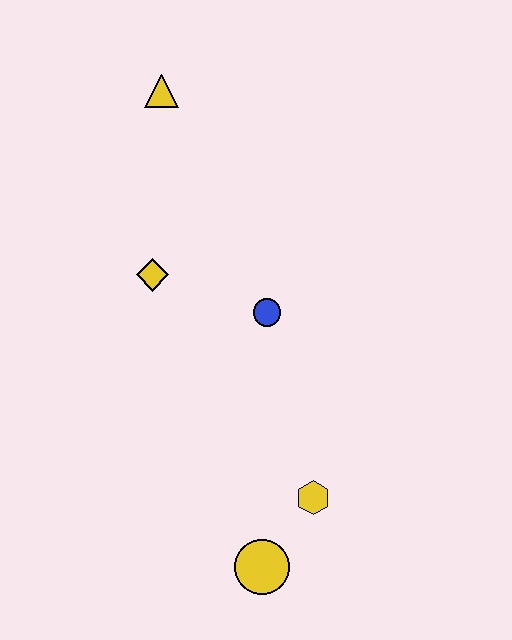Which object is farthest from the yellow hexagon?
The yellow triangle is farthest from the yellow hexagon.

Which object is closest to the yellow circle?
The yellow hexagon is closest to the yellow circle.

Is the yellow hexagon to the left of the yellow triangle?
No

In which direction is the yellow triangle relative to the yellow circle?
The yellow triangle is above the yellow circle.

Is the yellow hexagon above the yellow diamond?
No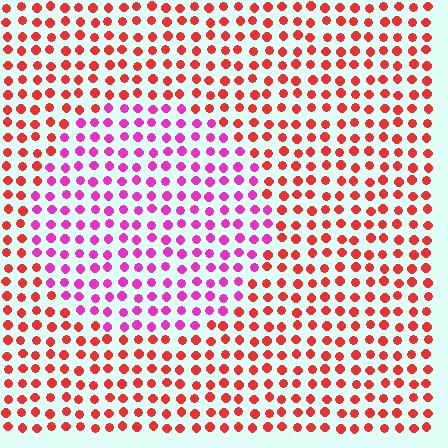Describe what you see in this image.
The image is filled with small red elements in a uniform arrangement. A circle-shaped region is visible where the elements are tinted to a slightly different hue, forming a subtle color boundary.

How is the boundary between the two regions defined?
The boundary is defined purely by a slight shift in hue (about 48 degrees). Spacing, size, and orientation are identical on both sides.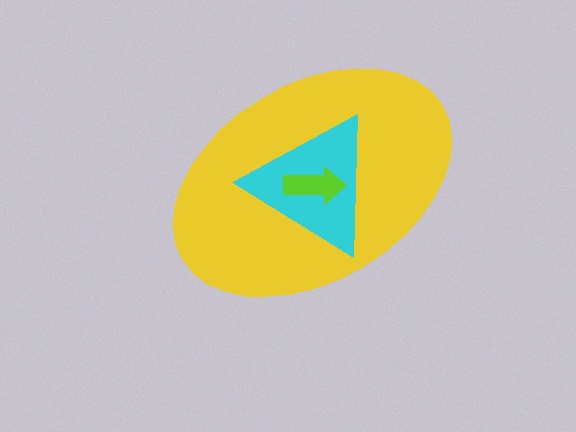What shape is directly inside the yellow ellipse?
The cyan triangle.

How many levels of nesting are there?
3.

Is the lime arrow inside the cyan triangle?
Yes.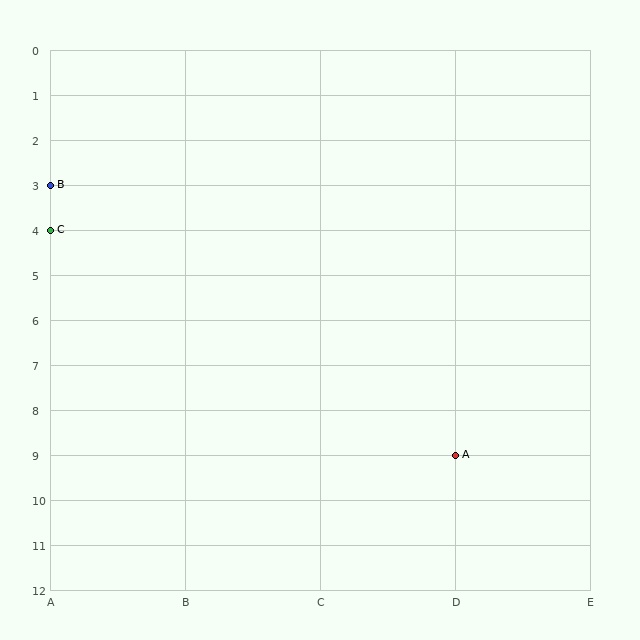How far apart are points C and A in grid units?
Points C and A are 3 columns and 5 rows apart (about 5.8 grid units diagonally).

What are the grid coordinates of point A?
Point A is at grid coordinates (D, 9).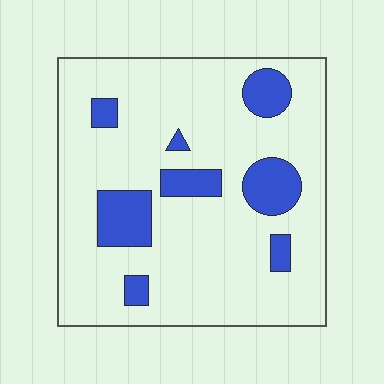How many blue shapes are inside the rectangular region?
8.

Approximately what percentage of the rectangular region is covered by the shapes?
Approximately 15%.